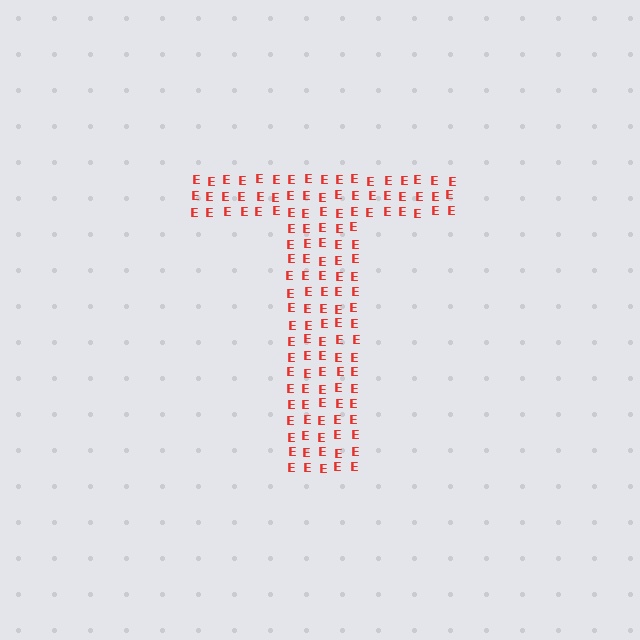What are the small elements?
The small elements are letter E's.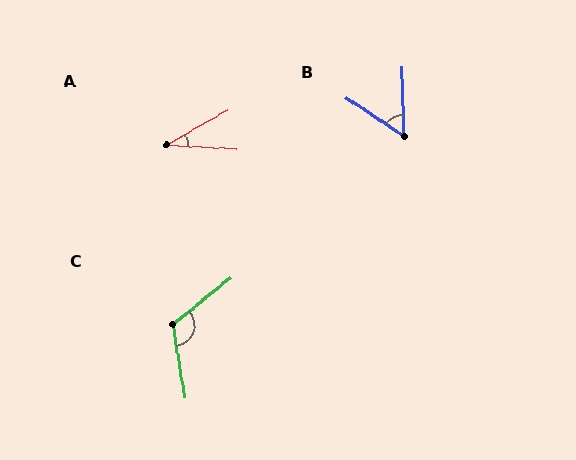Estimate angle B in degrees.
Approximately 55 degrees.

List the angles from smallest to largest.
A (33°), B (55°), C (119°).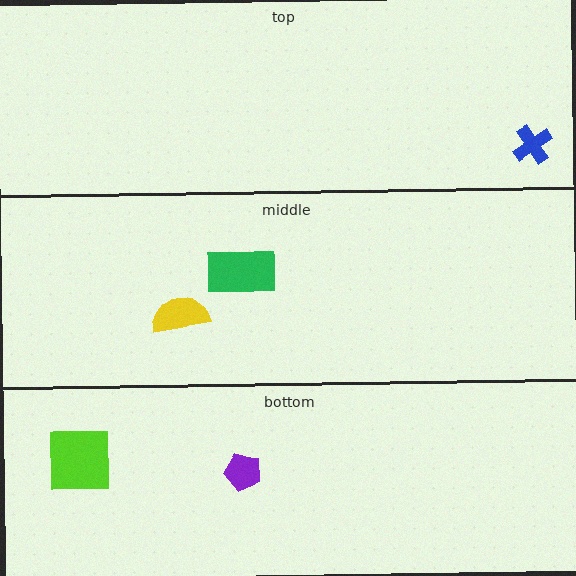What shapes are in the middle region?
The yellow semicircle, the green rectangle.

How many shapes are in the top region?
1.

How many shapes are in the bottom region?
2.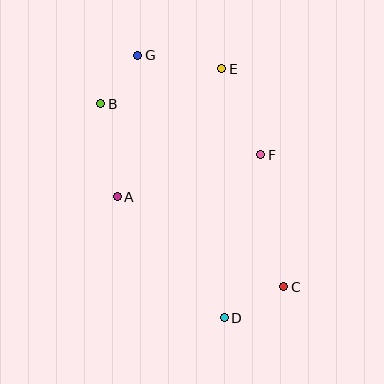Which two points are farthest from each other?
Points D and G are farthest from each other.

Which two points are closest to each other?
Points B and G are closest to each other.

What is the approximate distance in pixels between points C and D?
The distance between C and D is approximately 67 pixels.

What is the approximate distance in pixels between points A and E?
The distance between A and E is approximately 166 pixels.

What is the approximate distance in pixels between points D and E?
The distance between D and E is approximately 249 pixels.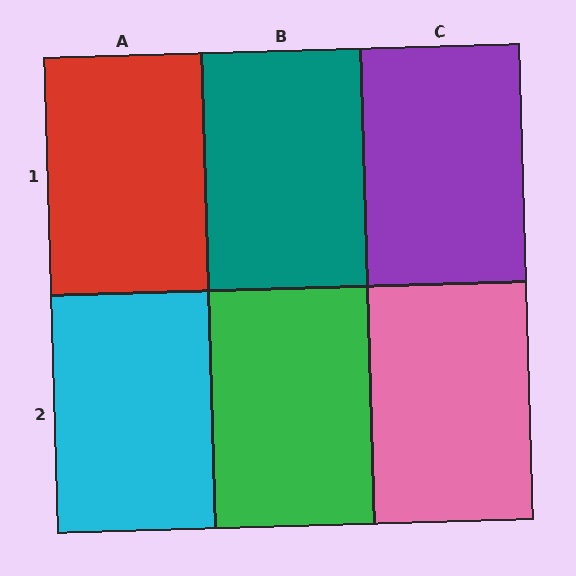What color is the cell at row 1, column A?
Red.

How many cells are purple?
1 cell is purple.